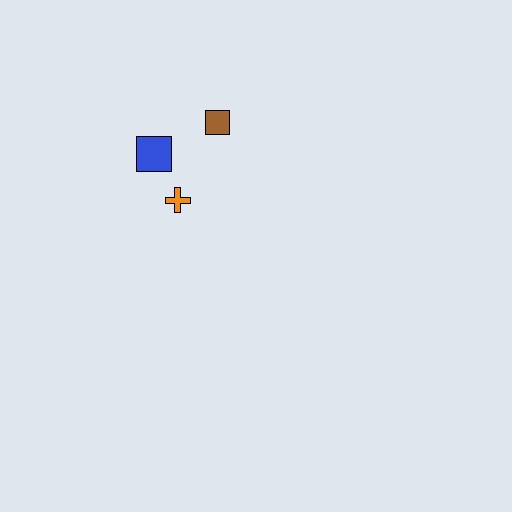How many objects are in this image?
There are 3 objects.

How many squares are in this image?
There are 2 squares.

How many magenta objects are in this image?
There are no magenta objects.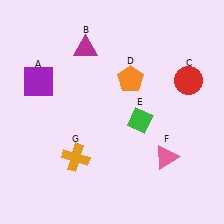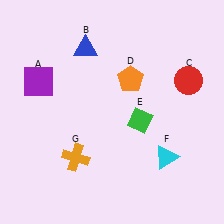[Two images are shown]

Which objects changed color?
B changed from magenta to blue. F changed from pink to cyan.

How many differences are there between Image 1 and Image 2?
There are 2 differences between the two images.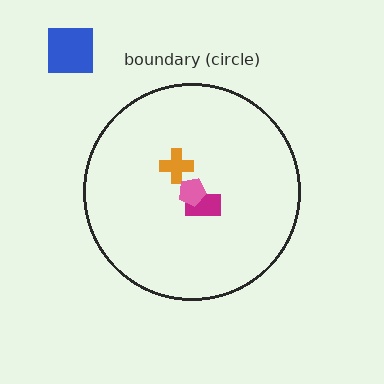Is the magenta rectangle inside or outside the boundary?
Inside.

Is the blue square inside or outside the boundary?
Outside.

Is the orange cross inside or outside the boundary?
Inside.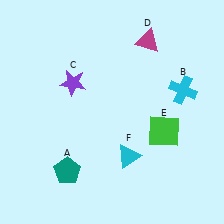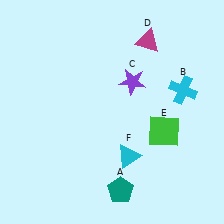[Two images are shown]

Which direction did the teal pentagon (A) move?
The teal pentagon (A) moved right.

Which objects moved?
The objects that moved are: the teal pentagon (A), the purple star (C).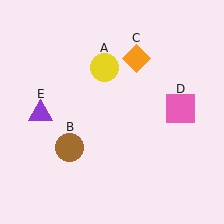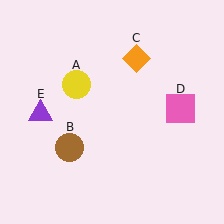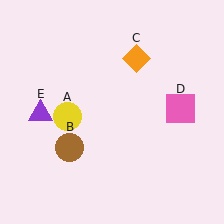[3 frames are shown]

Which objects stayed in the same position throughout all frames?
Brown circle (object B) and orange diamond (object C) and pink square (object D) and purple triangle (object E) remained stationary.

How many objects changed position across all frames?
1 object changed position: yellow circle (object A).